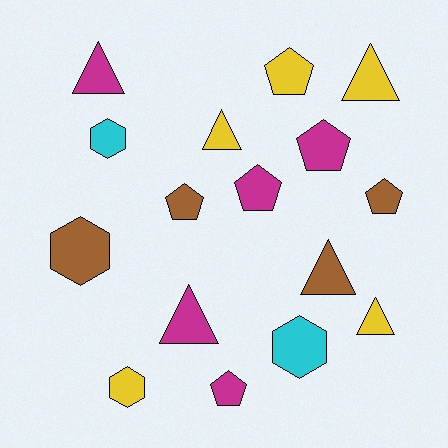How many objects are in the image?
There are 16 objects.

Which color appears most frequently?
Magenta, with 5 objects.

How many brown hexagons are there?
There is 1 brown hexagon.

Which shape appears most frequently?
Triangle, with 6 objects.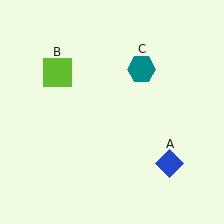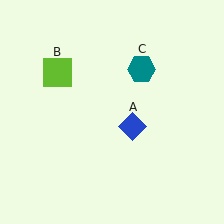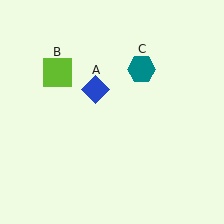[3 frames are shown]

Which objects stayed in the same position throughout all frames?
Lime square (object B) and teal hexagon (object C) remained stationary.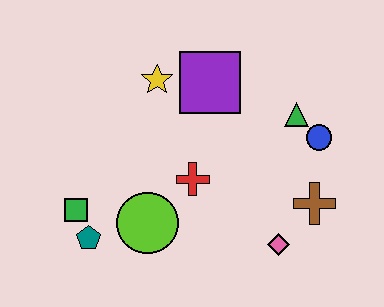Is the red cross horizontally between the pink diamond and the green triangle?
No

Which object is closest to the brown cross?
The pink diamond is closest to the brown cross.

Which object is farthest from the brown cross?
The green square is farthest from the brown cross.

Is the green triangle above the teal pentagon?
Yes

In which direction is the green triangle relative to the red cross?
The green triangle is to the right of the red cross.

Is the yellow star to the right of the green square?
Yes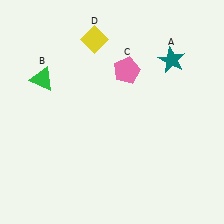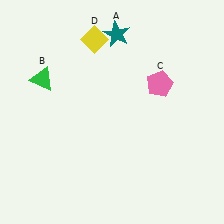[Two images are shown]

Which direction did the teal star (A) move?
The teal star (A) moved left.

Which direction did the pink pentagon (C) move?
The pink pentagon (C) moved right.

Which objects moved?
The objects that moved are: the teal star (A), the pink pentagon (C).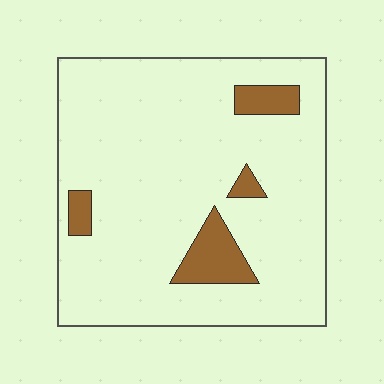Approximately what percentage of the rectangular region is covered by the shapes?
Approximately 10%.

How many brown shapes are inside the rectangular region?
4.